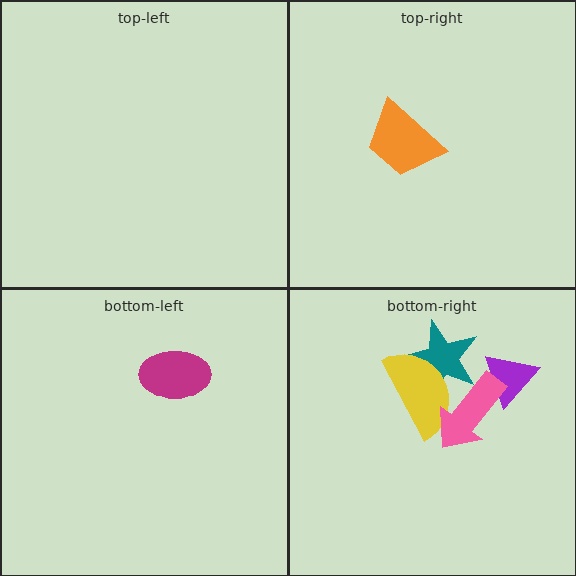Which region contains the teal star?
The bottom-right region.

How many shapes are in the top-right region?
1.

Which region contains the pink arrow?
The bottom-right region.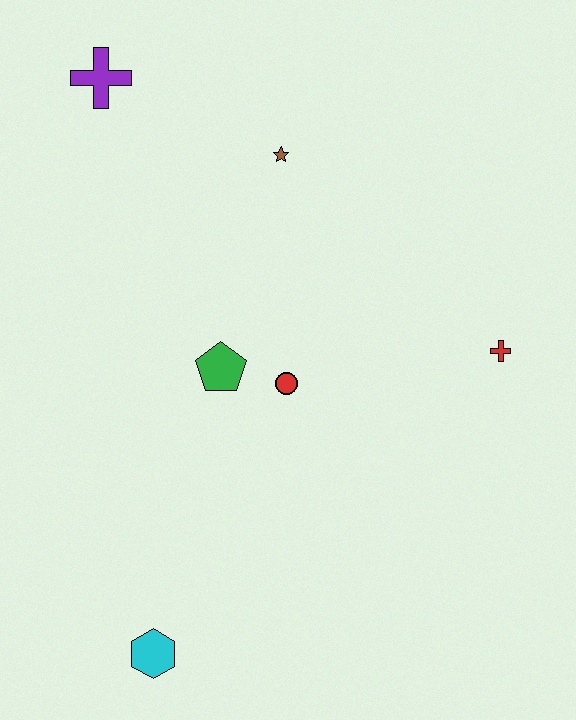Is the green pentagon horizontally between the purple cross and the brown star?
Yes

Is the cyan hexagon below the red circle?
Yes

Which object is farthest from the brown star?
The cyan hexagon is farthest from the brown star.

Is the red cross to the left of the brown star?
No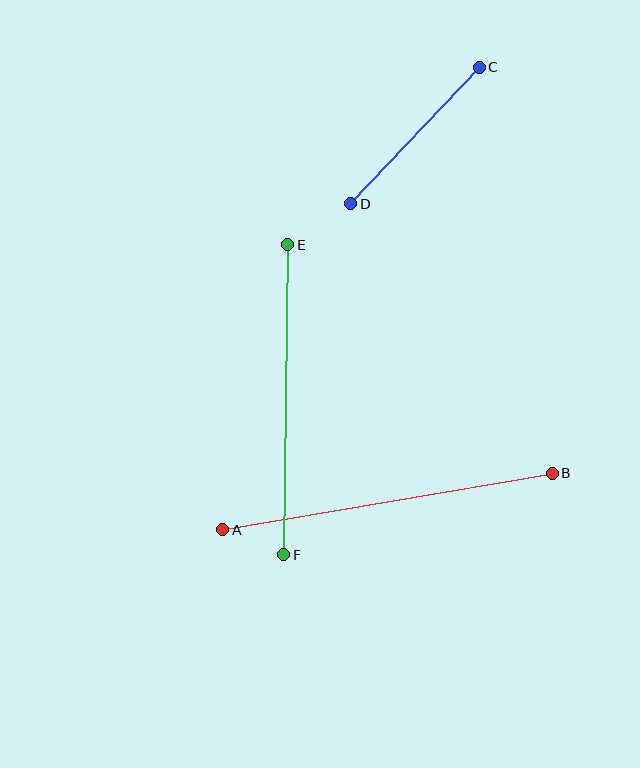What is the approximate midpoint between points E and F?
The midpoint is at approximately (286, 400) pixels.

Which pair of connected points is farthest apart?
Points A and B are farthest apart.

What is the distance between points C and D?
The distance is approximately 187 pixels.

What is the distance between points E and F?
The distance is approximately 310 pixels.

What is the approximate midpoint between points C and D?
The midpoint is at approximately (415, 135) pixels.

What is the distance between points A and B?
The distance is approximately 334 pixels.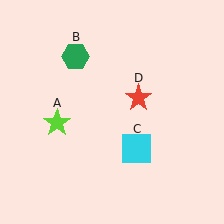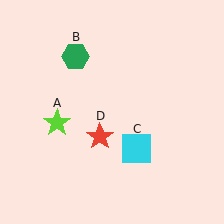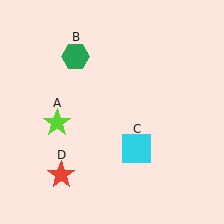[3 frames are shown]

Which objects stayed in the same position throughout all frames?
Lime star (object A) and green hexagon (object B) and cyan square (object C) remained stationary.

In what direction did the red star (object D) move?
The red star (object D) moved down and to the left.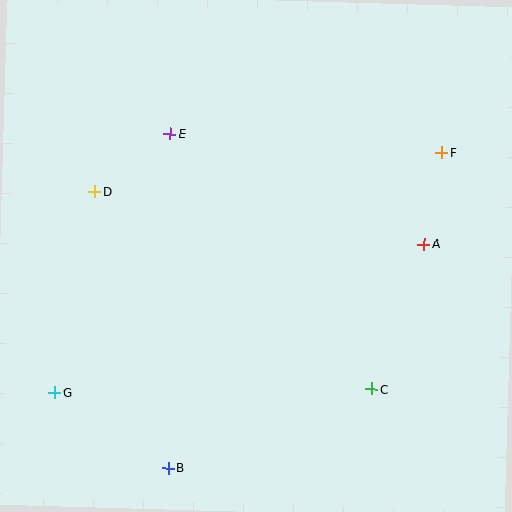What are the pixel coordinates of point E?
Point E is at (170, 134).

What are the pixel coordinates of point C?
Point C is at (372, 389).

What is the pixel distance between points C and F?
The distance between C and F is 247 pixels.